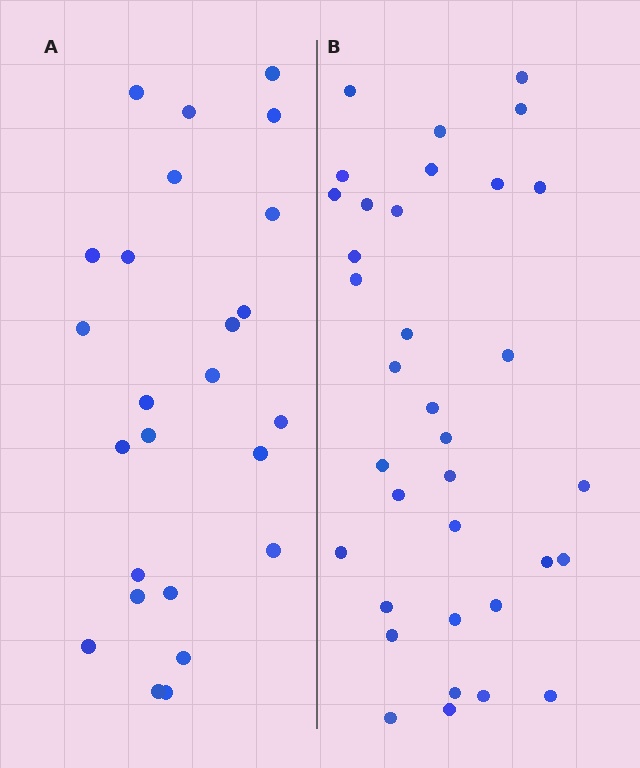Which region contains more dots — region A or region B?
Region B (the right region) has more dots.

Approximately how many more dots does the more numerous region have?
Region B has roughly 10 or so more dots than region A.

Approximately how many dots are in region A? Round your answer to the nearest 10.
About 20 dots. (The exact count is 25, which rounds to 20.)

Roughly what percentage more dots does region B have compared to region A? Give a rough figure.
About 40% more.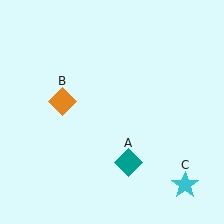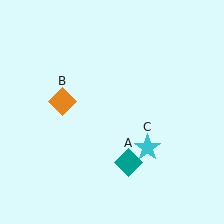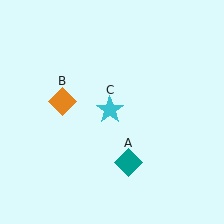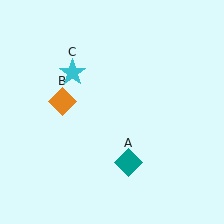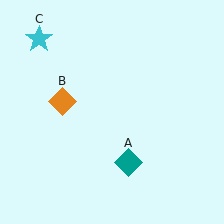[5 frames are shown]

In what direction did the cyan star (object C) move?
The cyan star (object C) moved up and to the left.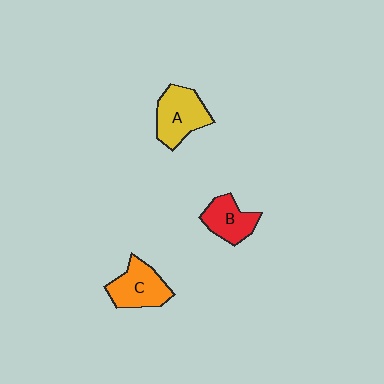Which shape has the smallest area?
Shape B (red).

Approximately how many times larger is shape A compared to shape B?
Approximately 1.3 times.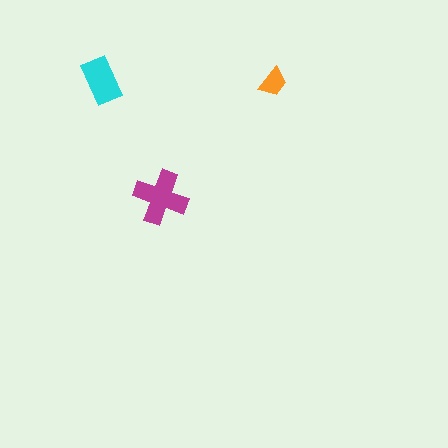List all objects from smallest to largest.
The orange trapezoid, the cyan rectangle, the magenta cross.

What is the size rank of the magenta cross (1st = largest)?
1st.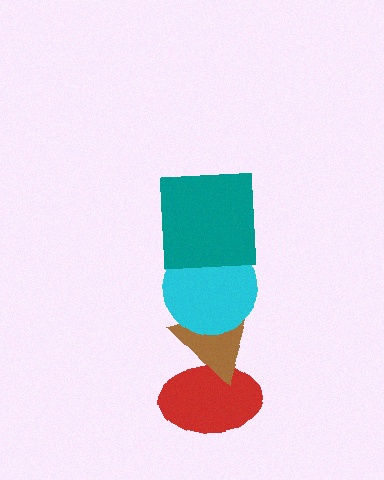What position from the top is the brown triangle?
The brown triangle is 3rd from the top.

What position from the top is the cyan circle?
The cyan circle is 2nd from the top.